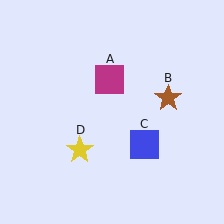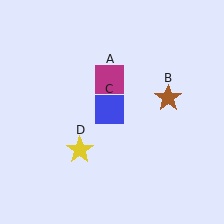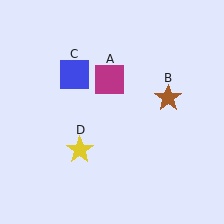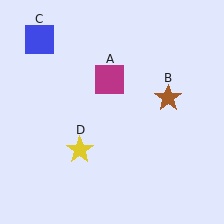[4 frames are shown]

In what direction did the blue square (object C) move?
The blue square (object C) moved up and to the left.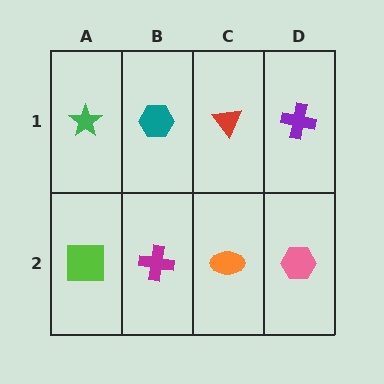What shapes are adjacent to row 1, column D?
A pink hexagon (row 2, column D), a red triangle (row 1, column C).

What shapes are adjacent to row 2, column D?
A purple cross (row 1, column D), an orange ellipse (row 2, column C).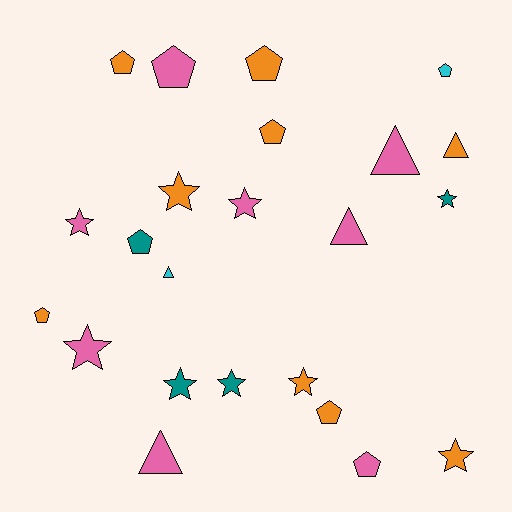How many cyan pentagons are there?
There is 1 cyan pentagon.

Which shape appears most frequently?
Pentagon, with 9 objects.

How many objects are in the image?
There are 23 objects.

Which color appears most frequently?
Orange, with 9 objects.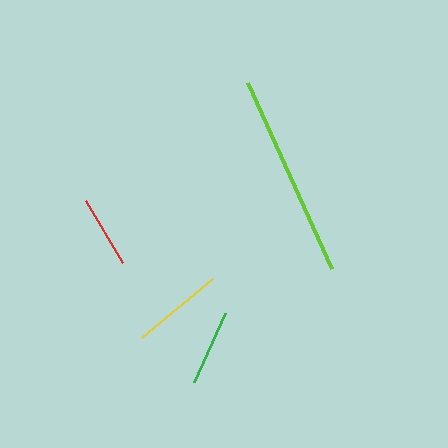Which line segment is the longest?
The lime line is the longest at approximately 203 pixels.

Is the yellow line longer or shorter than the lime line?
The lime line is longer than the yellow line.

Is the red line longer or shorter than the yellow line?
The yellow line is longer than the red line.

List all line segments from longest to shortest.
From longest to shortest: lime, yellow, green, red.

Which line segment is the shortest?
The red line is the shortest at approximately 72 pixels.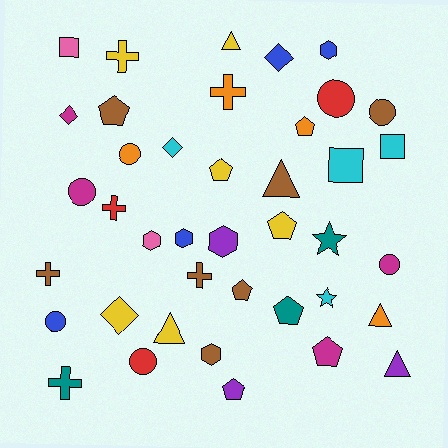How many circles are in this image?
There are 7 circles.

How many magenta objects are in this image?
There are 4 magenta objects.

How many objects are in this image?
There are 40 objects.